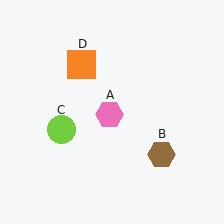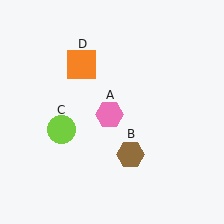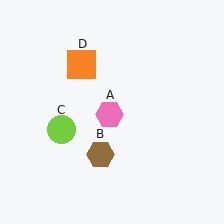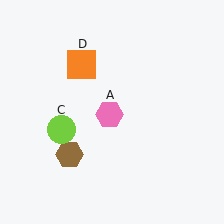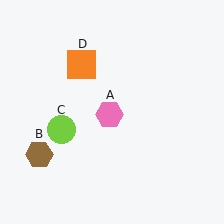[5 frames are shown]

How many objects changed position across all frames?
1 object changed position: brown hexagon (object B).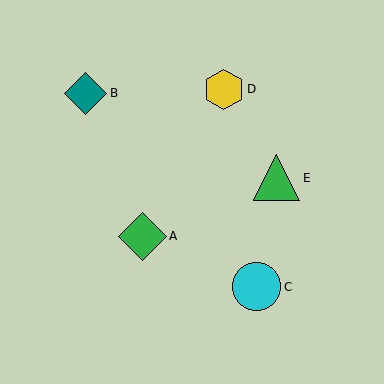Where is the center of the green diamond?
The center of the green diamond is at (142, 236).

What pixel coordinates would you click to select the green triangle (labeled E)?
Click at (277, 178) to select the green triangle E.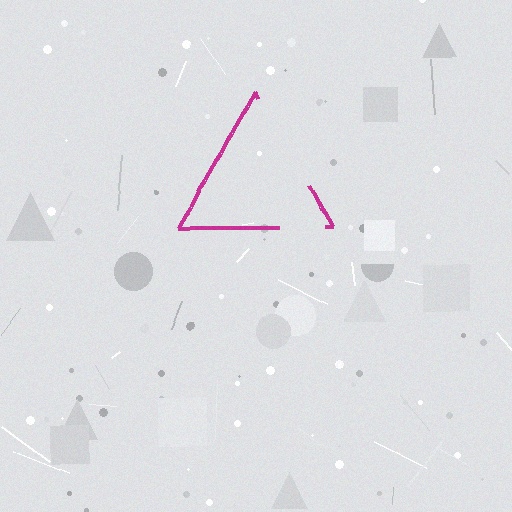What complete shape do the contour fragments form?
The contour fragments form a triangle.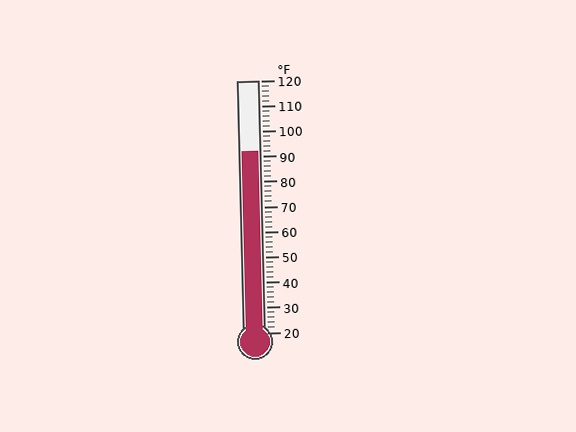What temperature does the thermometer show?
The thermometer shows approximately 92°F.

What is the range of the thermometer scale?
The thermometer scale ranges from 20°F to 120°F.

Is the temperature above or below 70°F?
The temperature is above 70°F.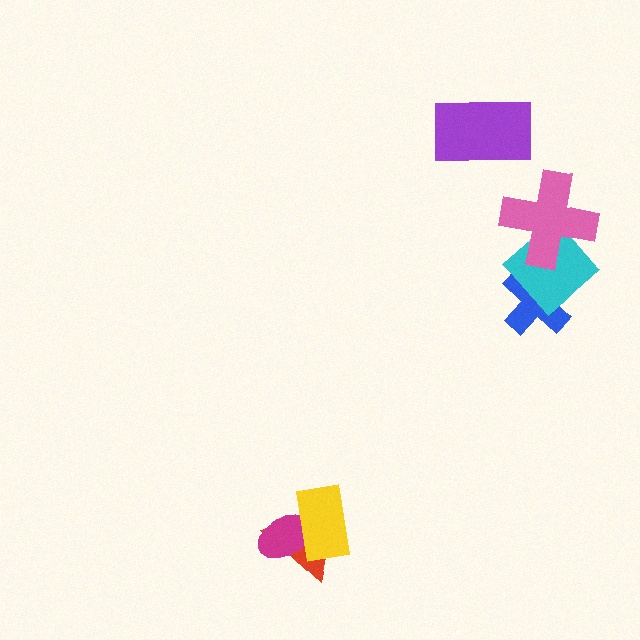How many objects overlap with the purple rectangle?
0 objects overlap with the purple rectangle.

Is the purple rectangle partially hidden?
No, no other shape covers it.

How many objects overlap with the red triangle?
2 objects overlap with the red triangle.